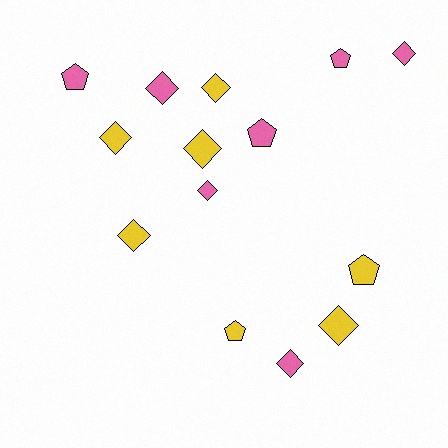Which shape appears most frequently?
Diamond, with 9 objects.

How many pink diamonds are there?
There are 4 pink diamonds.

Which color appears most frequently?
Pink, with 7 objects.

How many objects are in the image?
There are 14 objects.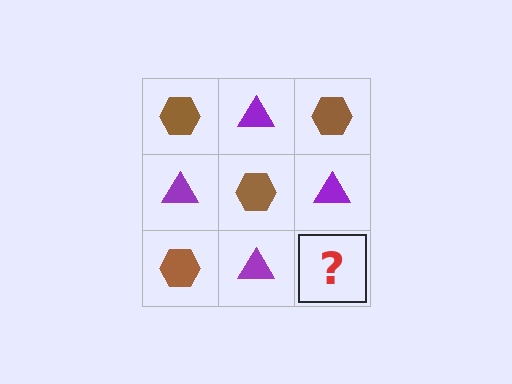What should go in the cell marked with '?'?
The missing cell should contain a brown hexagon.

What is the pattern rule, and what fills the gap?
The rule is that it alternates brown hexagon and purple triangle in a checkerboard pattern. The gap should be filled with a brown hexagon.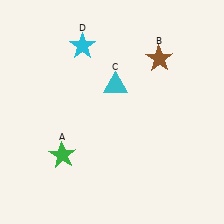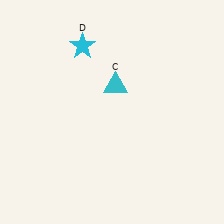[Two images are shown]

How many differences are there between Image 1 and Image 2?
There are 2 differences between the two images.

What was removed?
The green star (A), the brown star (B) were removed in Image 2.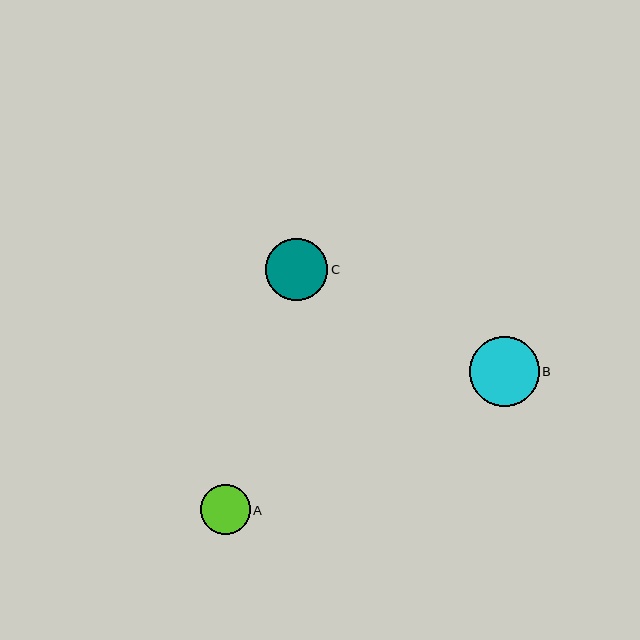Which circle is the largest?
Circle B is the largest with a size of approximately 70 pixels.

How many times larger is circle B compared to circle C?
Circle B is approximately 1.1 times the size of circle C.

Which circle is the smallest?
Circle A is the smallest with a size of approximately 50 pixels.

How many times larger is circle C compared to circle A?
Circle C is approximately 1.2 times the size of circle A.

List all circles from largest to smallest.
From largest to smallest: B, C, A.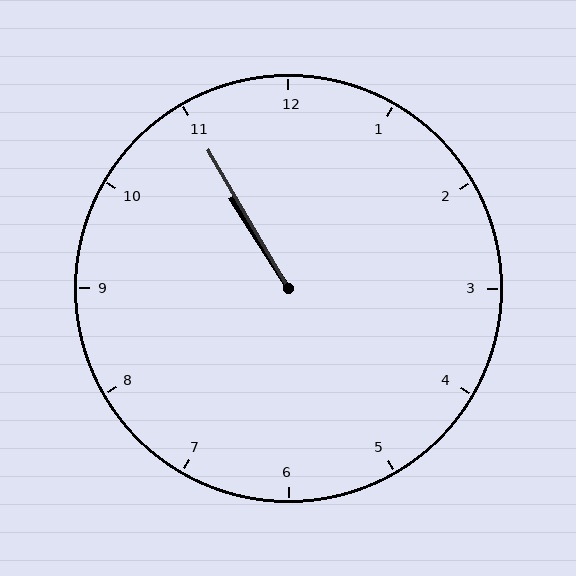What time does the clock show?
10:55.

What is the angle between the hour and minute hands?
Approximately 2 degrees.